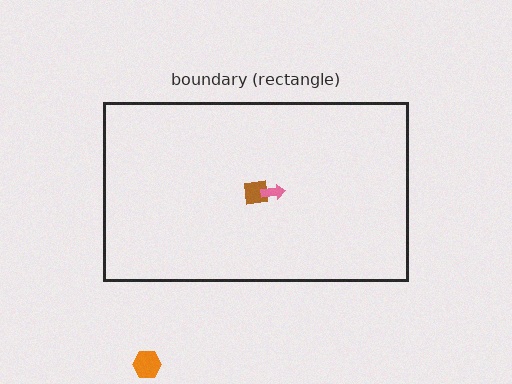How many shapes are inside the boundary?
2 inside, 1 outside.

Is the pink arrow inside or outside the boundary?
Inside.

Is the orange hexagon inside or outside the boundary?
Outside.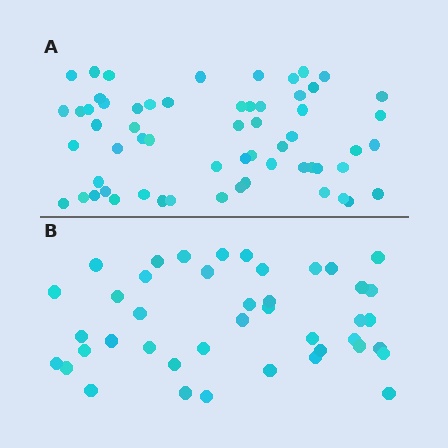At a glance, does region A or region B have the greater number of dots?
Region A (the top region) has more dots.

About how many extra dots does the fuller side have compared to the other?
Region A has approximately 20 more dots than region B.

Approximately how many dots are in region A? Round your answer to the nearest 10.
About 60 dots.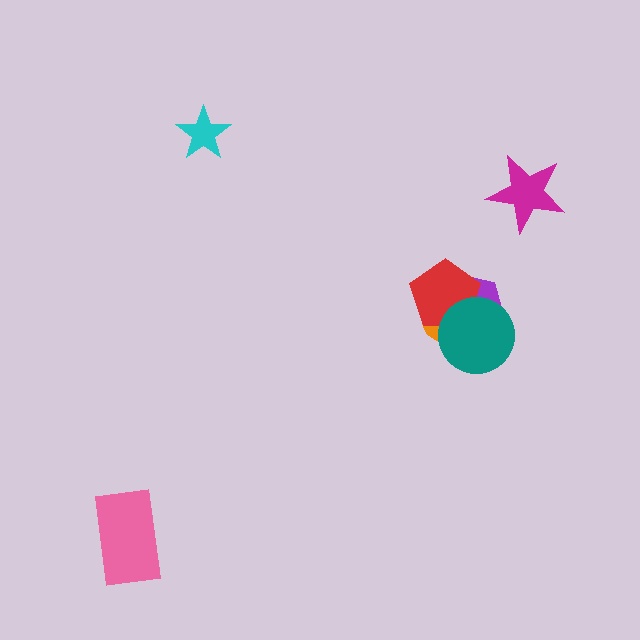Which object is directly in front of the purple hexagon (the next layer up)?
The red pentagon is directly in front of the purple hexagon.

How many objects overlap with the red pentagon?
3 objects overlap with the red pentagon.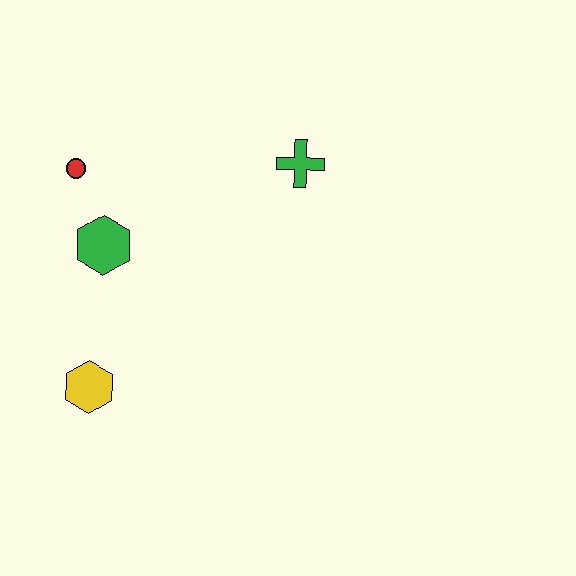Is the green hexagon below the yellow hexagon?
No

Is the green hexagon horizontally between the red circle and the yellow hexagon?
No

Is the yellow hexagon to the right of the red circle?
Yes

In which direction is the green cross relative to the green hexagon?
The green cross is to the right of the green hexagon.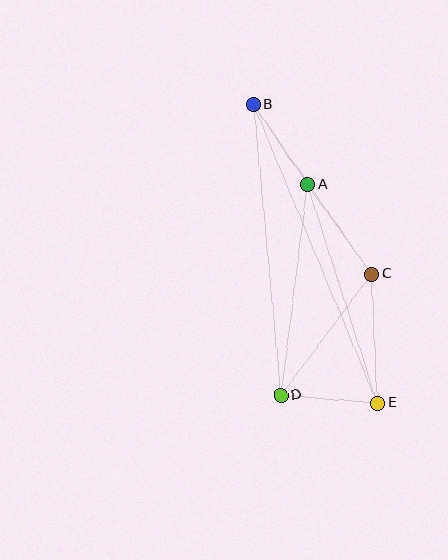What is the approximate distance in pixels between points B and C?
The distance between B and C is approximately 206 pixels.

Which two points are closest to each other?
Points A and B are closest to each other.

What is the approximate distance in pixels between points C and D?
The distance between C and D is approximately 151 pixels.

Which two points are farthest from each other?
Points B and E are farthest from each other.